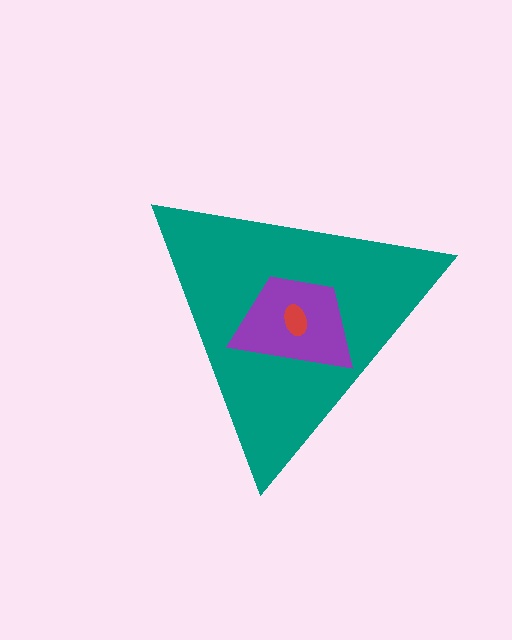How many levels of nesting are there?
3.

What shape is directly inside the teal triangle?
The purple trapezoid.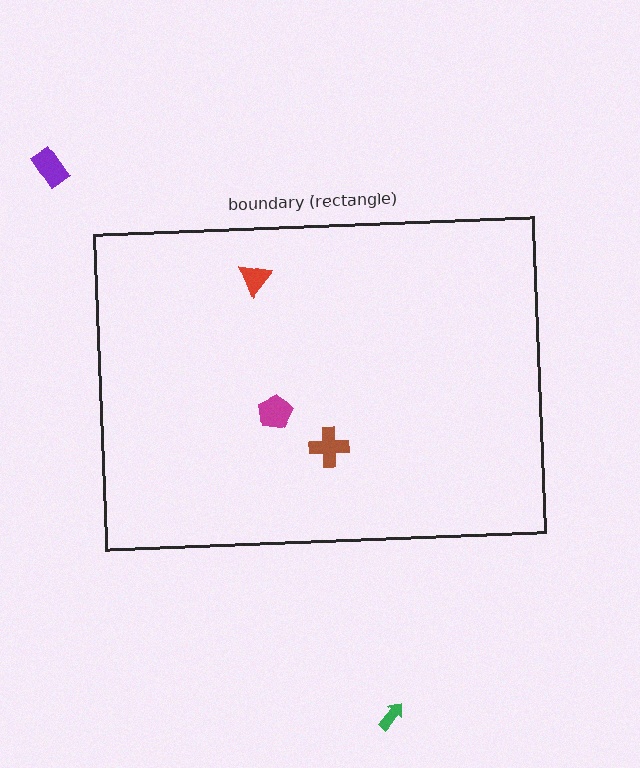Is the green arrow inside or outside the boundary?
Outside.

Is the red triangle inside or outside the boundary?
Inside.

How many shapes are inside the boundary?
3 inside, 2 outside.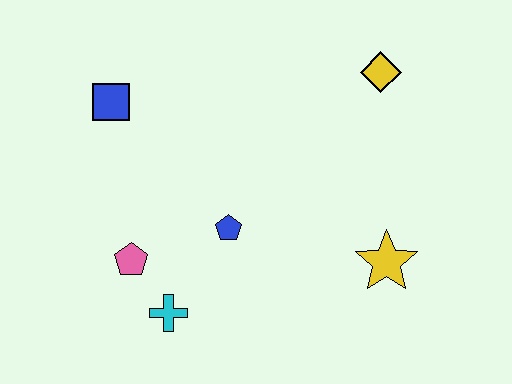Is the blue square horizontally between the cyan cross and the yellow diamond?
No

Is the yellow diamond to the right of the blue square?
Yes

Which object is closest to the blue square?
The pink pentagon is closest to the blue square.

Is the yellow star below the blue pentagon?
Yes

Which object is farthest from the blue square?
The yellow star is farthest from the blue square.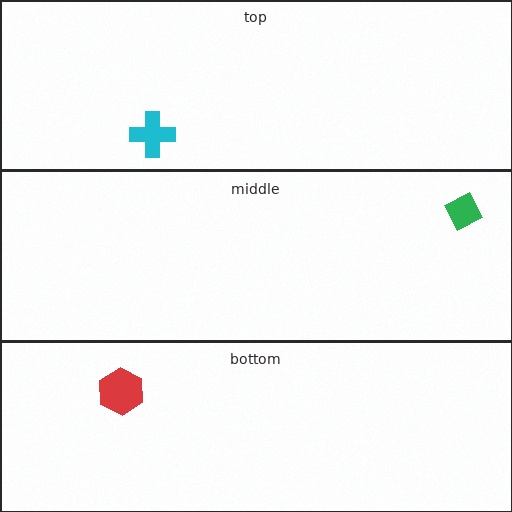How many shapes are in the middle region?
1.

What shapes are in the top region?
The cyan cross.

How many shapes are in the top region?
1.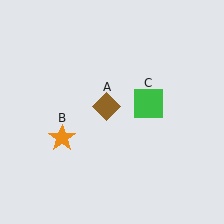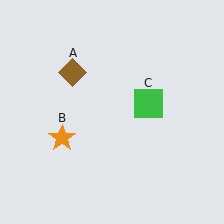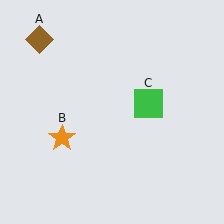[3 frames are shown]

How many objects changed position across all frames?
1 object changed position: brown diamond (object A).